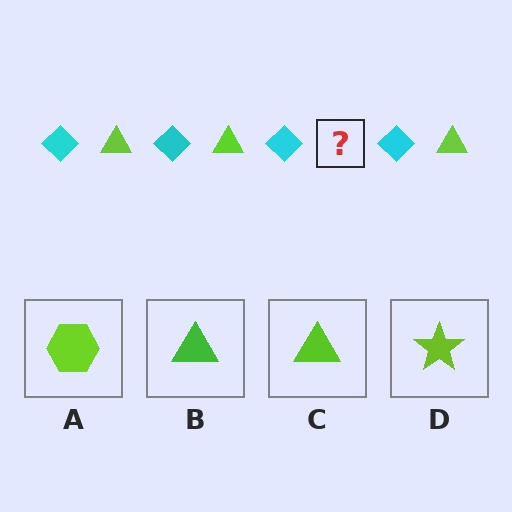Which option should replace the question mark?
Option C.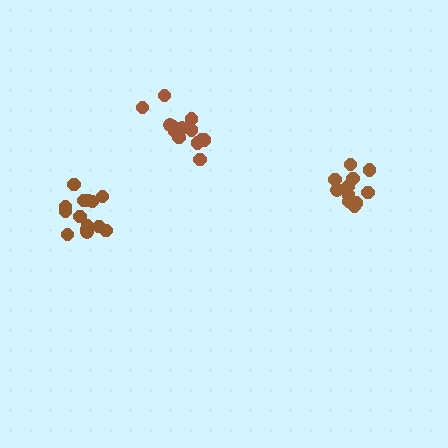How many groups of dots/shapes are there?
There are 3 groups.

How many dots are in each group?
Group 1: 13 dots, Group 2: 11 dots, Group 3: 14 dots (38 total).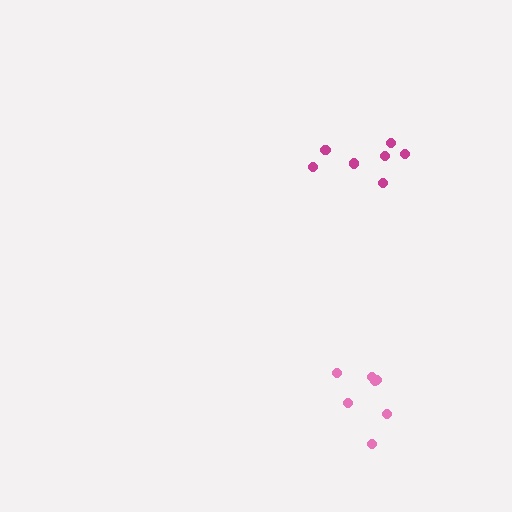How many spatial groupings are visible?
There are 2 spatial groupings.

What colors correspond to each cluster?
The clusters are colored: magenta, pink.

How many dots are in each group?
Group 1: 7 dots, Group 2: 7 dots (14 total).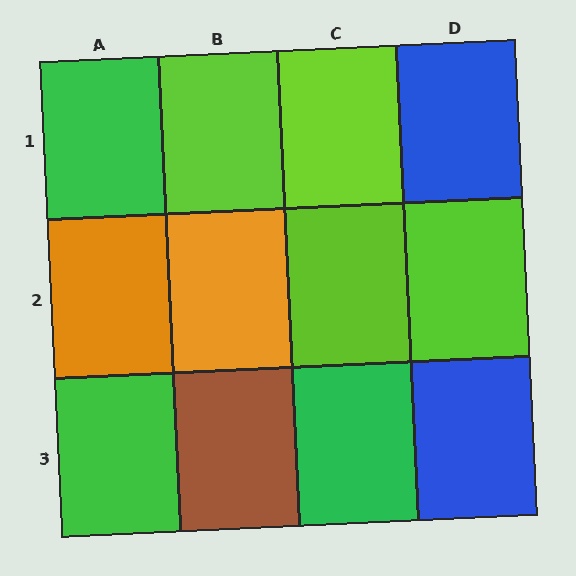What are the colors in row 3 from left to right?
Green, brown, green, blue.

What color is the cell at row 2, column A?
Orange.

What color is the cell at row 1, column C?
Lime.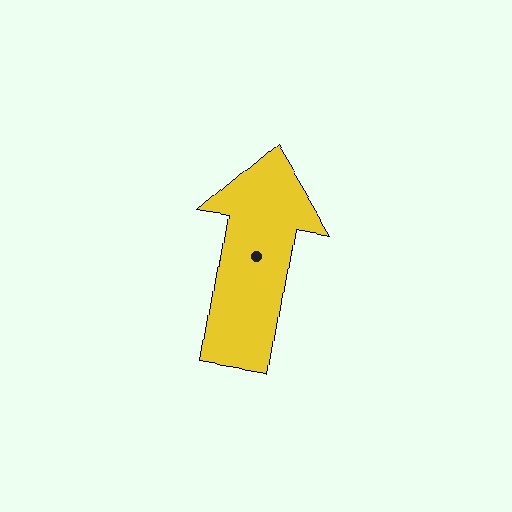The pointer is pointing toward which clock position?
Roughly 12 o'clock.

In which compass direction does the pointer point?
North.